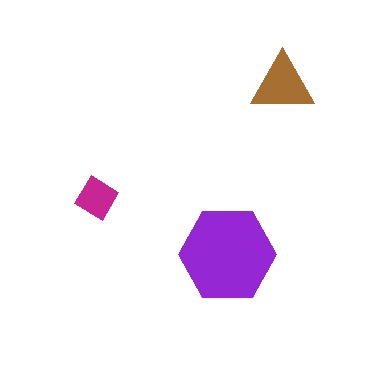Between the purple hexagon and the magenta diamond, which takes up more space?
The purple hexagon.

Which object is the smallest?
The magenta diamond.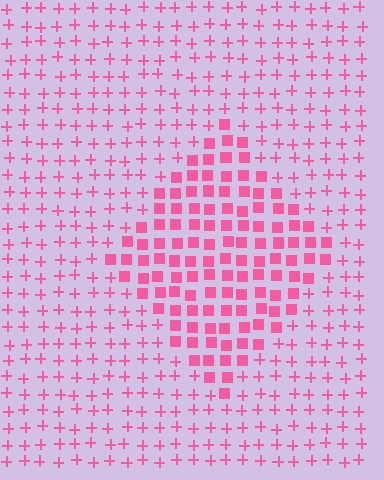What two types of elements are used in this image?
The image uses squares inside the diamond region and plus signs outside it.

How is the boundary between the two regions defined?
The boundary is defined by a change in element shape: squares inside vs. plus signs outside. All elements share the same color and spacing.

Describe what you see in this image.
The image is filled with small pink elements arranged in a uniform grid. A diamond-shaped region contains squares, while the surrounding area contains plus signs. The boundary is defined purely by the change in element shape.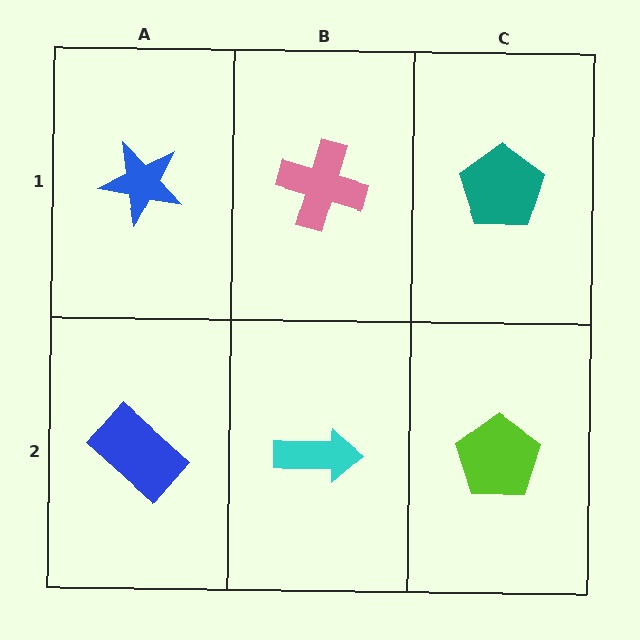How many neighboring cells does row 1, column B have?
3.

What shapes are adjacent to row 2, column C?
A teal pentagon (row 1, column C), a cyan arrow (row 2, column B).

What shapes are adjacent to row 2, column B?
A pink cross (row 1, column B), a blue rectangle (row 2, column A), a lime pentagon (row 2, column C).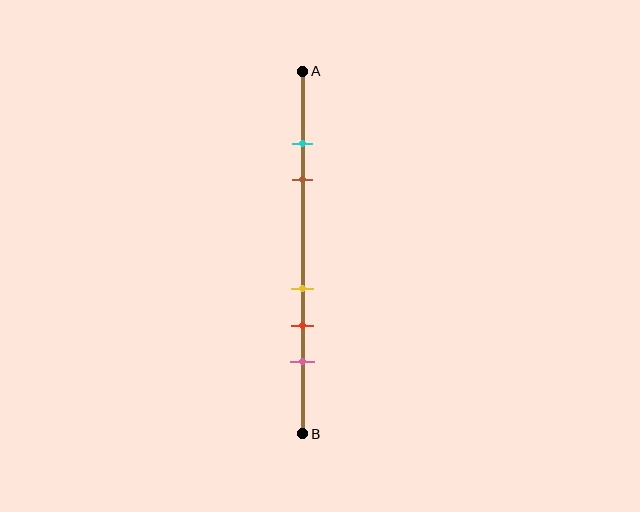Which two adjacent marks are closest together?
The cyan and brown marks are the closest adjacent pair.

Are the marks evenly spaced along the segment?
No, the marks are not evenly spaced.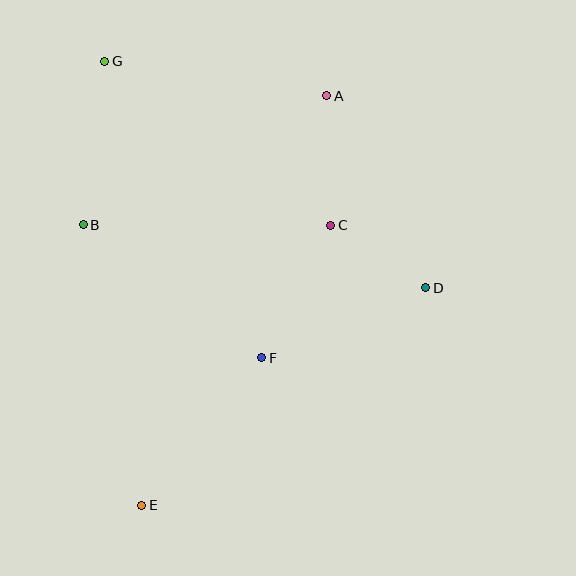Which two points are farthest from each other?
Points A and E are farthest from each other.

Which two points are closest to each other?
Points C and D are closest to each other.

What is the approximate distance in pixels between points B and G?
The distance between B and G is approximately 165 pixels.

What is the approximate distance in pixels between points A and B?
The distance between A and B is approximately 276 pixels.